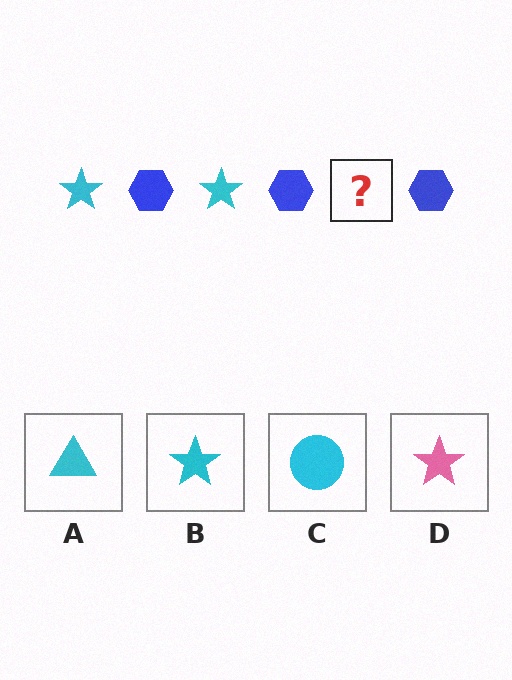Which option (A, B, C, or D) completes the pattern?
B.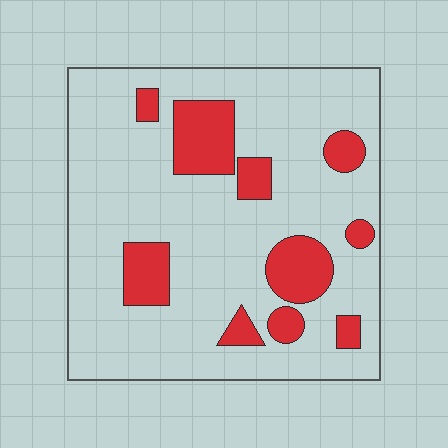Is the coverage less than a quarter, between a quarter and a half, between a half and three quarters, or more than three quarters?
Less than a quarter.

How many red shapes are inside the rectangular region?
10.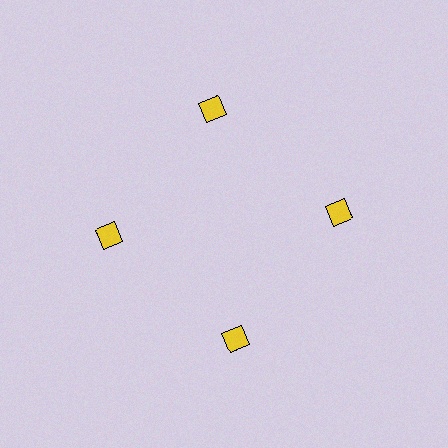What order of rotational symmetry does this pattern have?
This pattern has 4-fold rotational symmetry.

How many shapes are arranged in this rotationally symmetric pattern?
There are 4 shapes, arranged in 4 groups of 1.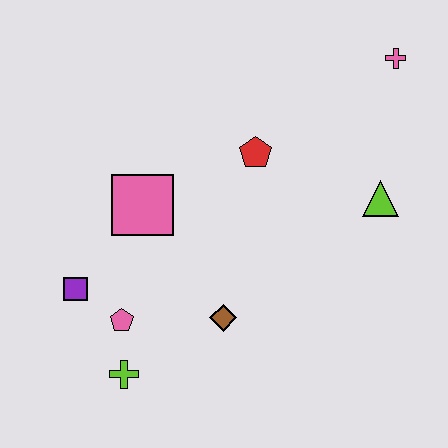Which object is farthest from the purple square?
The pink cross is farthest from the purple square.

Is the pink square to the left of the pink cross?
Yes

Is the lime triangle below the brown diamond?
No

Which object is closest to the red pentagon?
The pink square is closest to the red pentagon.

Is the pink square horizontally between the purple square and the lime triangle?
Yes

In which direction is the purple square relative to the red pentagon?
The purple square is to the left of the red pentagon.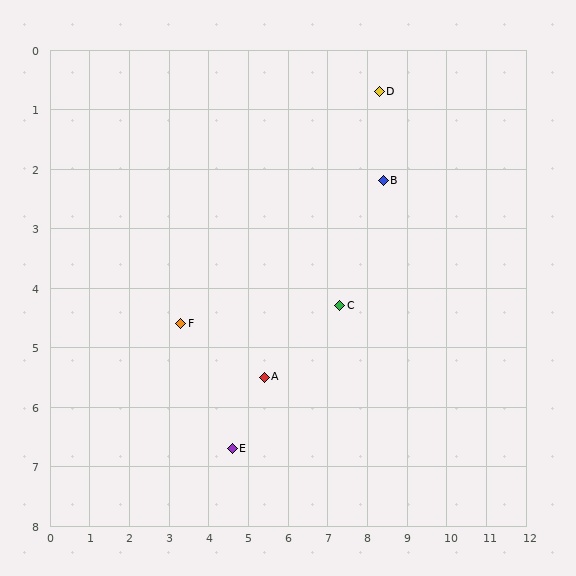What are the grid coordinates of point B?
Point B is at approximately (8.4, 2.2).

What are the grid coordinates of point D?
Point D is at approximately (8.3, 0.7).